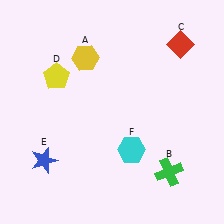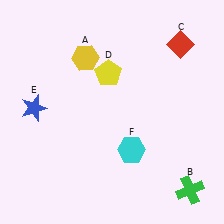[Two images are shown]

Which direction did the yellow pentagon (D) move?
The yellow pentagon (D) moved right.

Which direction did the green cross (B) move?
The green cross (B) moved right.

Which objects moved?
The objects that moved are: the green cross (B), the yellow pentagon (D), the blue star (E).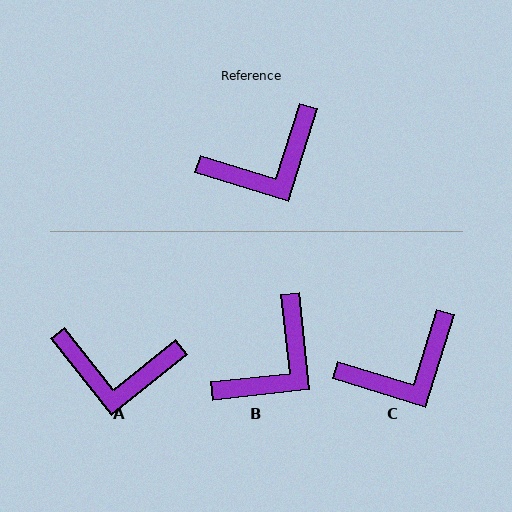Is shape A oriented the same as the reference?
No, it is off by about 34 degrees.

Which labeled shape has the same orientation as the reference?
C.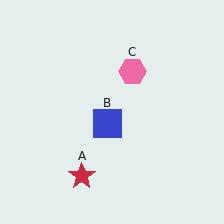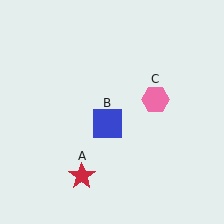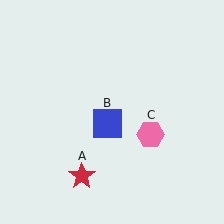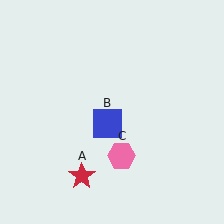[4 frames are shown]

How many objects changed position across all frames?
1 object changed position: pink hexagon (object C).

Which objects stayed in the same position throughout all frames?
Red star (object A) and blue square (object B) remained stationary.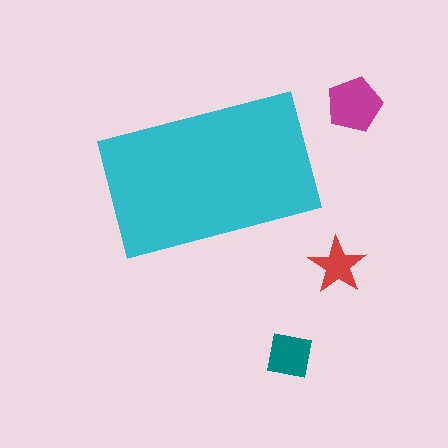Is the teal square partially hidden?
No, the teal square is fully visible.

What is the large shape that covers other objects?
A cyan rectangle.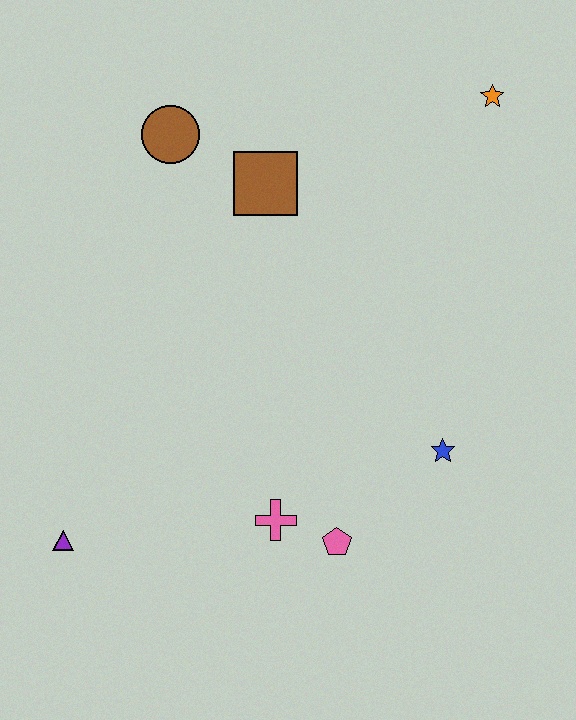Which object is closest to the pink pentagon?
The pink cross is closest to the pink pentagon.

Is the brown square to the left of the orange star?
Yes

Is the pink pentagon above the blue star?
No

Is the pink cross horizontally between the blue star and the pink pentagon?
No